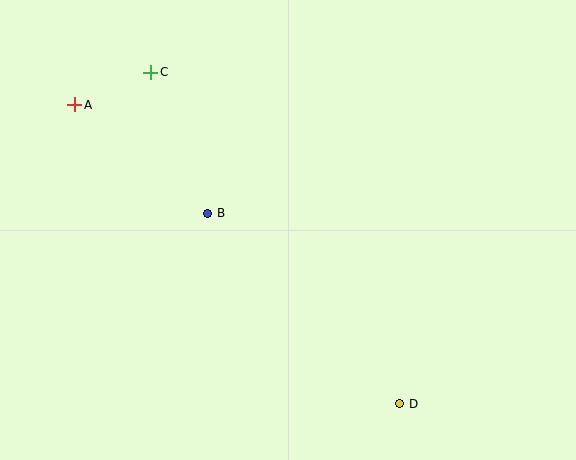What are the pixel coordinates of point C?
Point C is at (151, 72).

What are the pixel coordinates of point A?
Point A is at (75, 105).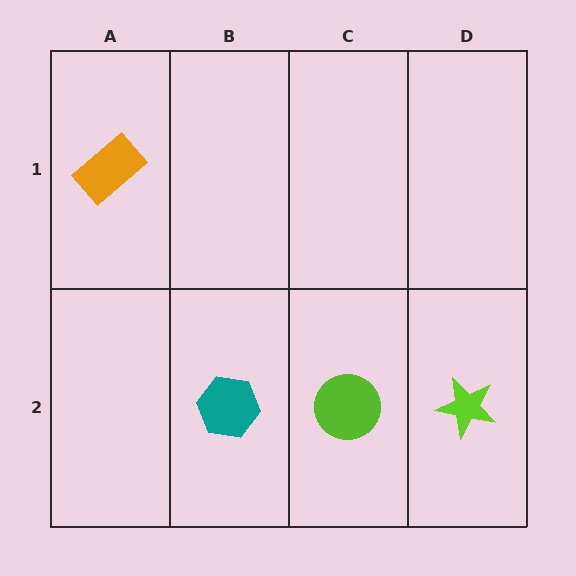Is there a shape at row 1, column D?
No, that cell is empty.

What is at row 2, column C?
A lime circle.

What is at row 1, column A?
An orange rectangle.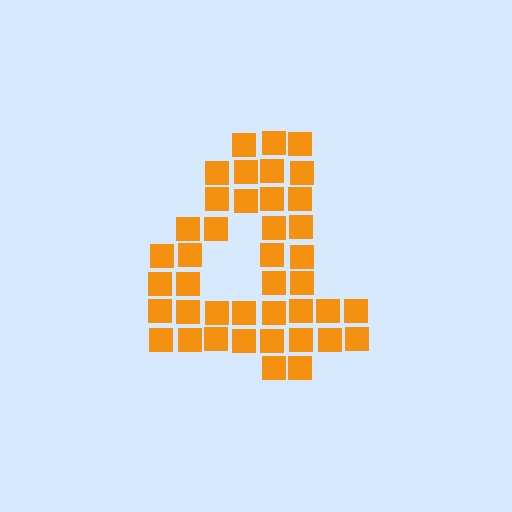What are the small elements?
The small elements are squares.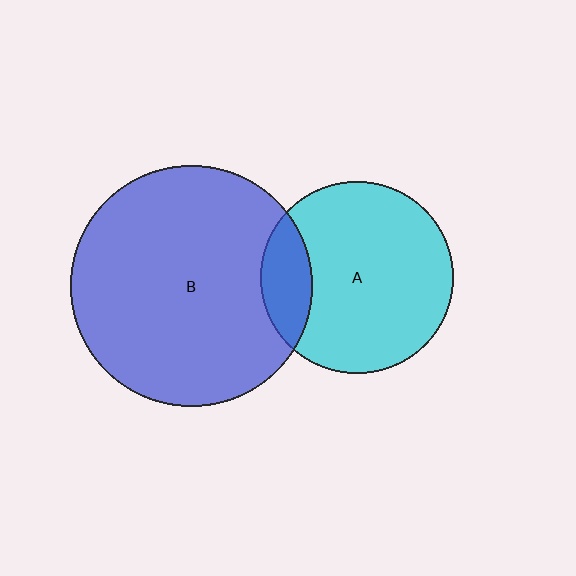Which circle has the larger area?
Circle B (blue).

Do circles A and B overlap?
Yes.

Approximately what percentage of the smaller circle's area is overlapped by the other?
Approximately 15%.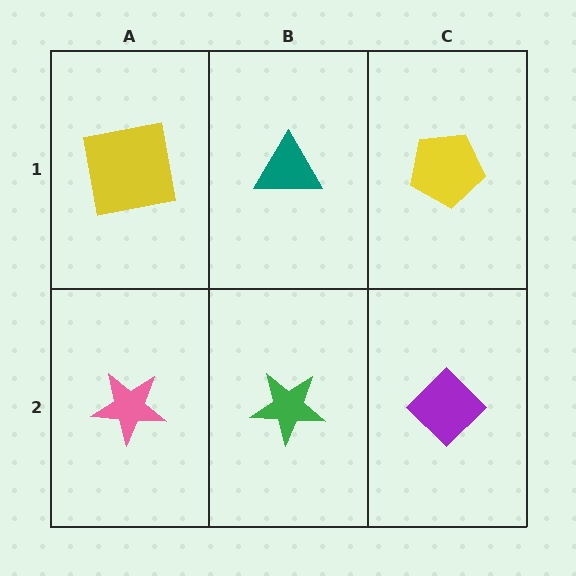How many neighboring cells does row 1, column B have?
3.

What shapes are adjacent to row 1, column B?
A green star (row 2, column B), a yellow square (row 1, column A), a yellow pentagon (row 1, column C).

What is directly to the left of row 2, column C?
A green star.